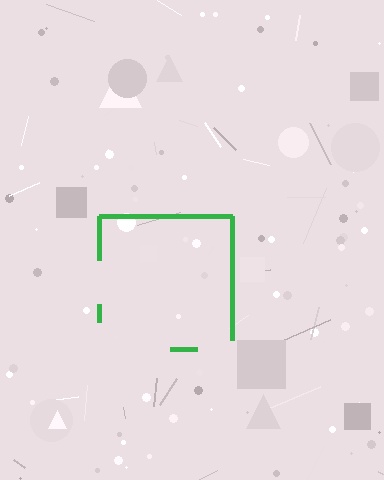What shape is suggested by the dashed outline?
The dashed outline suggests a square.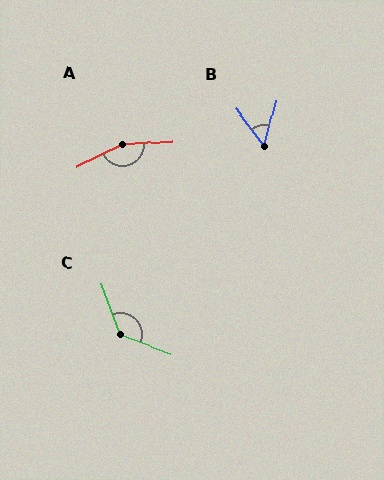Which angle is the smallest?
B, at approximately 51 degrees.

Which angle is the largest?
A, at approximately 158 degrees.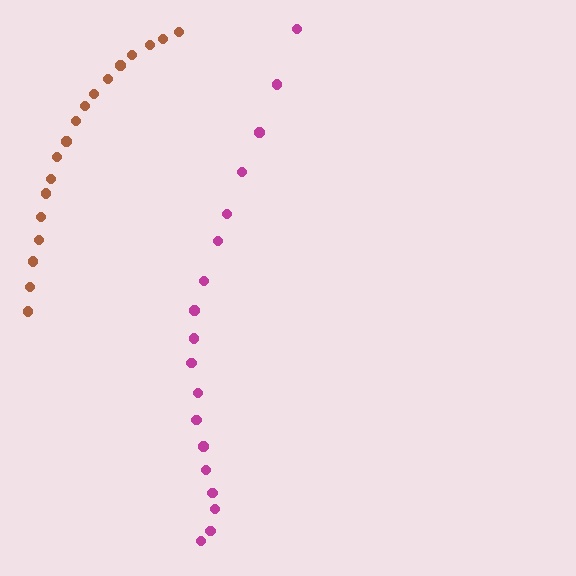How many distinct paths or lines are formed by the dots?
There are 2 distinct paths.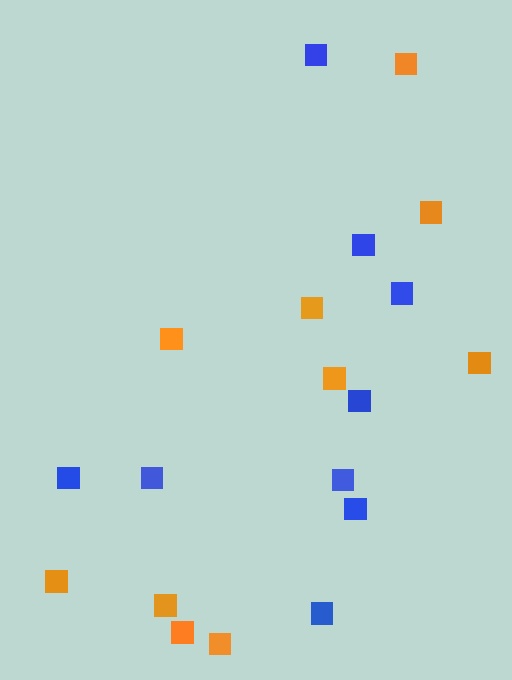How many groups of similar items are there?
There are 2 groups: one group of blue squares (9) and one group of orange squares (10).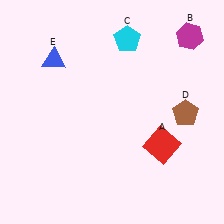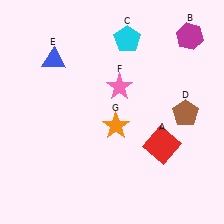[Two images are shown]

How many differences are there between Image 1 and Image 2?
There are 2 differences between the two images.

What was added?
A pink star (F), an orange star (G) were added in Image 2.